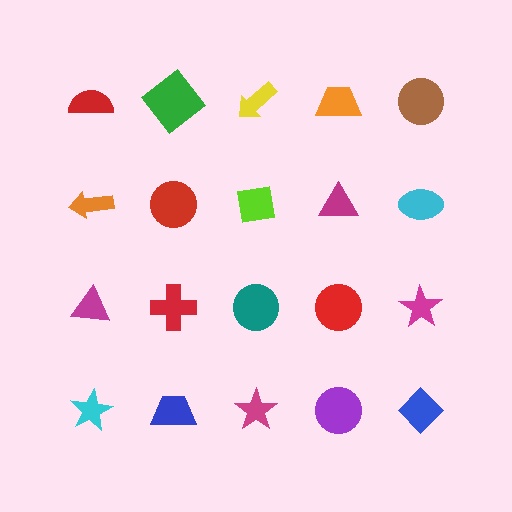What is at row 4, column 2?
A blue trapezoid.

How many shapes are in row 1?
5 shapes.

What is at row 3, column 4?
A red circle.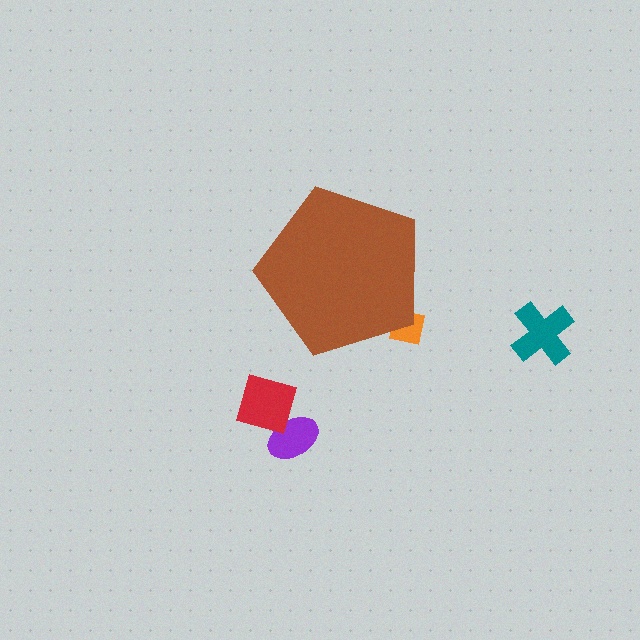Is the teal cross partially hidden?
No, the teal cross is fully visible.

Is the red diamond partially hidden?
No, the red diamond is fully visible.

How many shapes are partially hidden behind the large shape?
1 shape is partially hidden.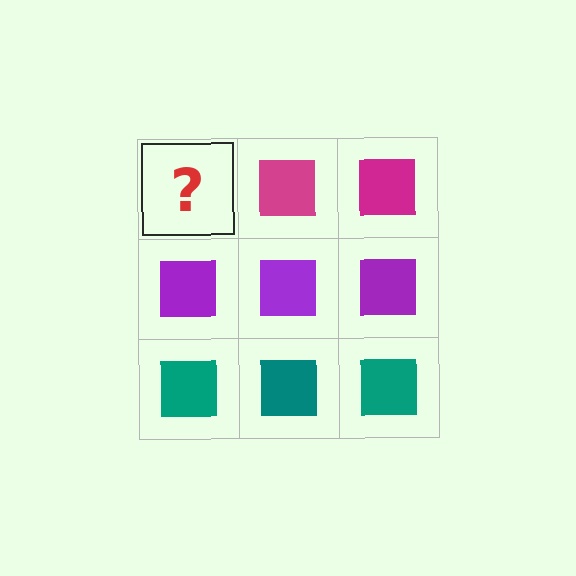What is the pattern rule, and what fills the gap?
The rule is that each row has a consistent color. The gap should be filled with a magenta square.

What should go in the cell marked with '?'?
The missing cell should contain a magenta square.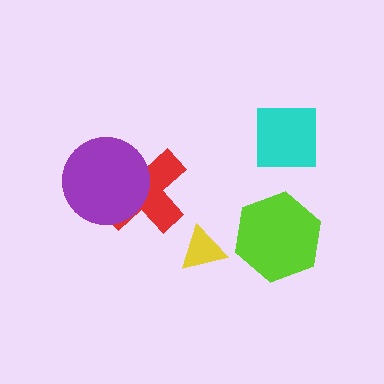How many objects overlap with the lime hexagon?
0 objects overlap with the lime hexagon.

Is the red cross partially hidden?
Yes, it is partially covered by another shape.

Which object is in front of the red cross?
The purple circle is in front of the red cross.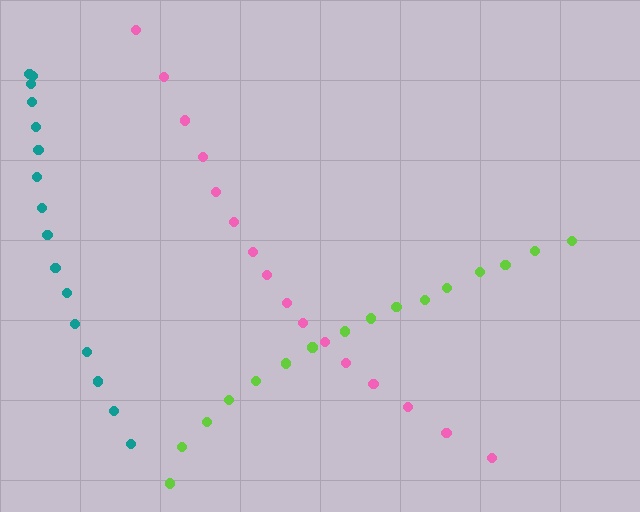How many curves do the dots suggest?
There are 3 distinct paths.